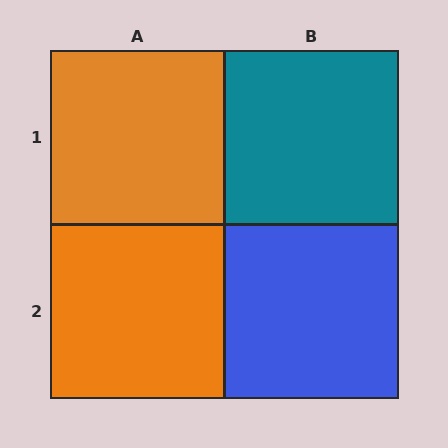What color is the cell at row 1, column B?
Teal.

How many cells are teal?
1 cell is teal.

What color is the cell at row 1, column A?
Orange.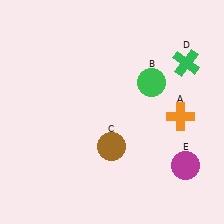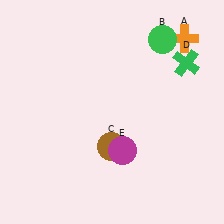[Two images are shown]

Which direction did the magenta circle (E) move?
The magenta circle (E) moved left.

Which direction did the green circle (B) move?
The green circle (B) moved up.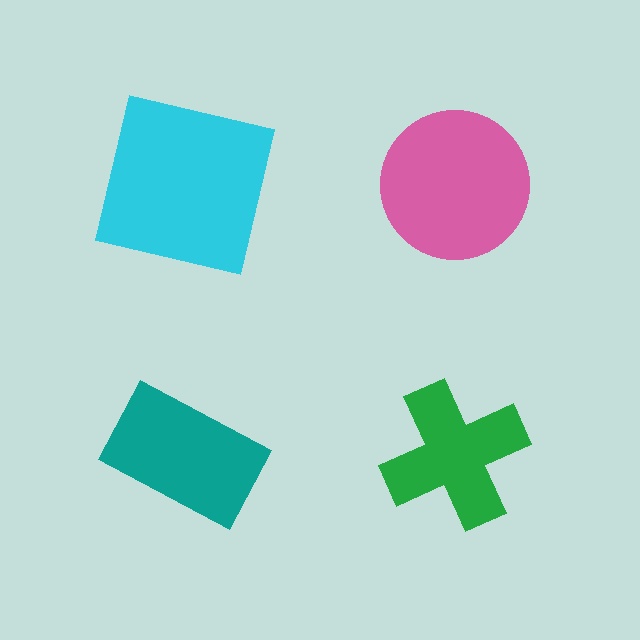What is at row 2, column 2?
A green cross.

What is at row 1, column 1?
A cyan square.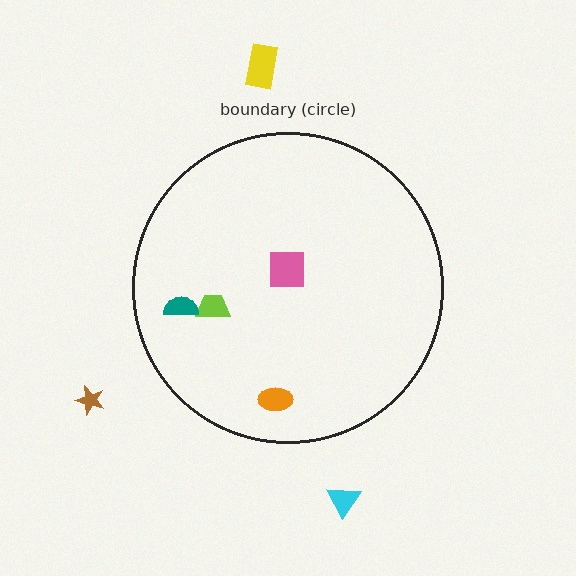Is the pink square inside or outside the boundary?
Inside.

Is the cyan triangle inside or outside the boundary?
Outside.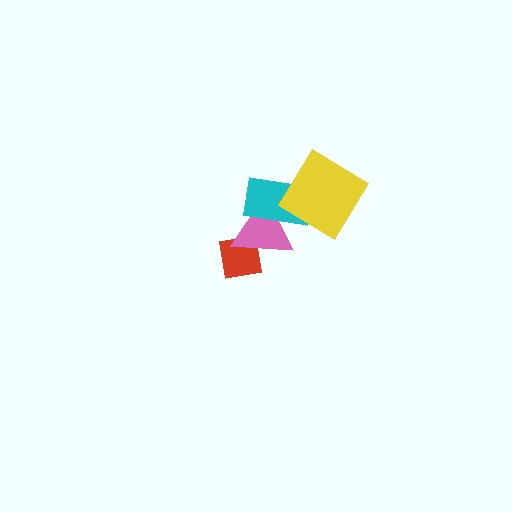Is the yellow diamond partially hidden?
No, no other shape covers it.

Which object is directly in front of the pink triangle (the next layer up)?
The cyan rectangle is directly in front of the pink triangle.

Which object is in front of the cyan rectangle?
The yellow diamond is in front of the cyan rectangle.